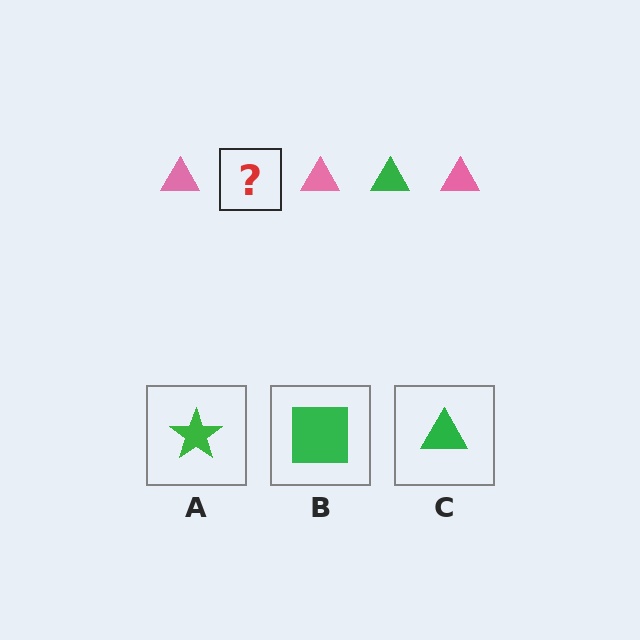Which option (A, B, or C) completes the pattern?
C.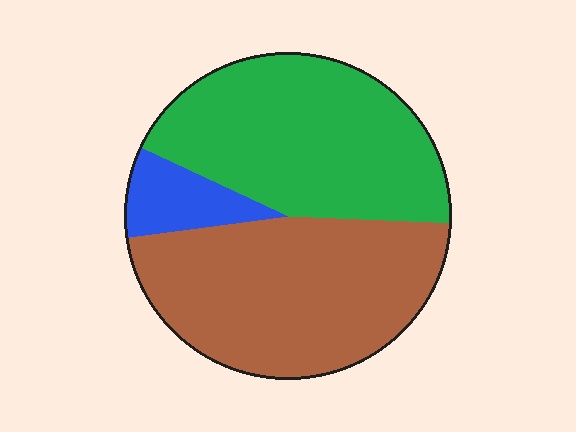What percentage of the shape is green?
Green takes up about two fifths (2/5) of the shape.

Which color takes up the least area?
Blue, at roughly 10%.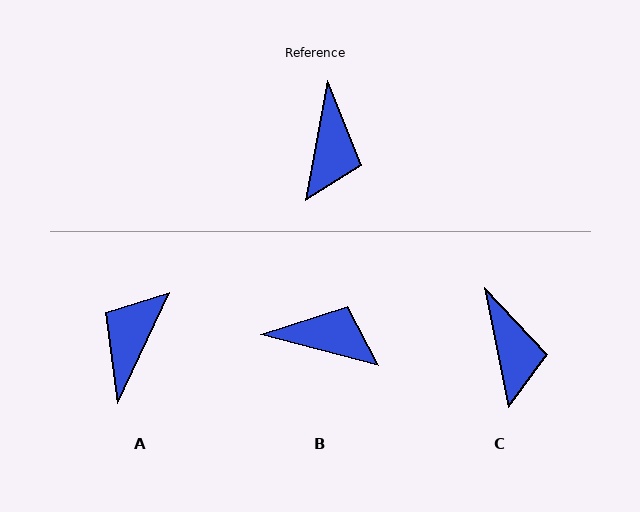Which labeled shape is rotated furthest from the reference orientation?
A, about 166 degrees away.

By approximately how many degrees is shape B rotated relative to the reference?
Approximately 86 degrees counter-clockwise.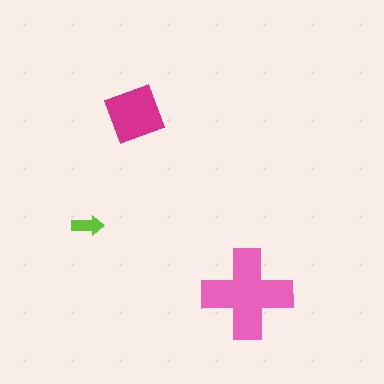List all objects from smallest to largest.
The lime arrow, the magenta square, the pink cross.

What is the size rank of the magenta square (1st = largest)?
2nd.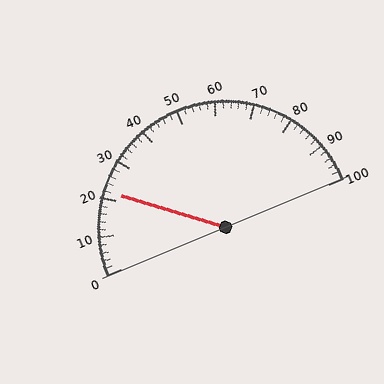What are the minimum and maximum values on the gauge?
The gauge ranges from 0 to 100.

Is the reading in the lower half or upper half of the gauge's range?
The reading is in the lower half of the range (0 to 100).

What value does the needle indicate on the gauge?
The needle indicates approximately 22.